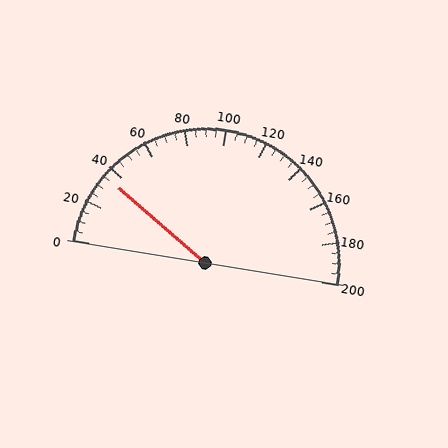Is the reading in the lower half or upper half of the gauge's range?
The reading is in the lower half of the range (0 to 200).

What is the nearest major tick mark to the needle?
The nearest major tick mark is 40.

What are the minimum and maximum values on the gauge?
The gauge ranges from 0 to 200.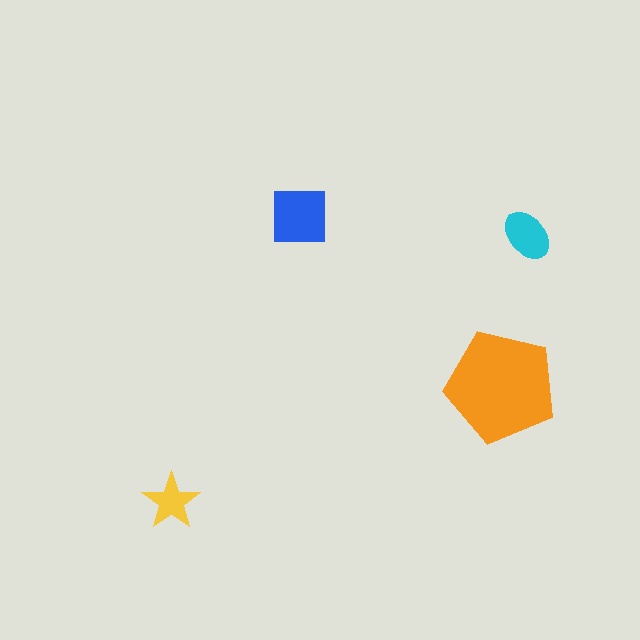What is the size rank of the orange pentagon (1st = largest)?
1st.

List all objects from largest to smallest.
The orange pentagon, the blue square, the cyan ellipse, the yellow star.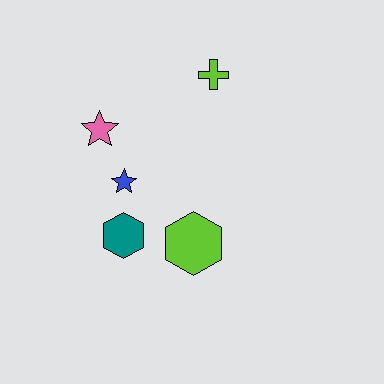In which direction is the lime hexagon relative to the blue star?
The lime hexagon is to the right of the blue star.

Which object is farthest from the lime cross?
The teal hexagon is farthest from the lime cross.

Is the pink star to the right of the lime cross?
No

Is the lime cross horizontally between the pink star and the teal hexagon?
No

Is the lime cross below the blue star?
No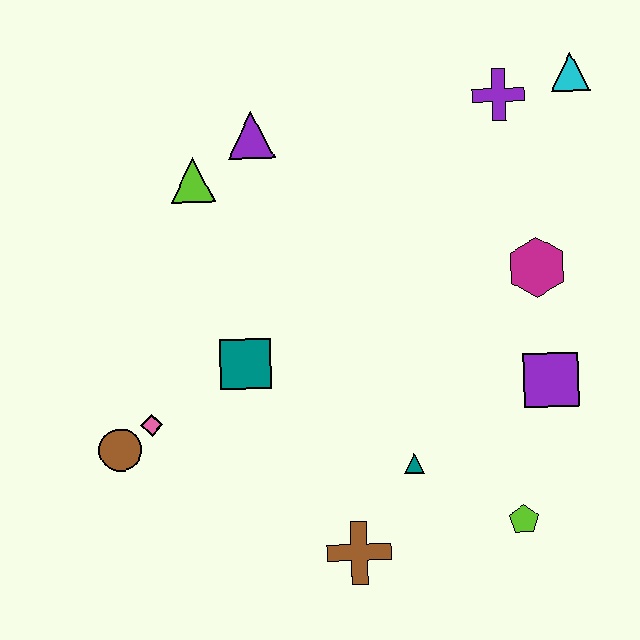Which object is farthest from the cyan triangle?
The brown circle is farthest from the cyan triangle.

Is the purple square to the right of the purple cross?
Yes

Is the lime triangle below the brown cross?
No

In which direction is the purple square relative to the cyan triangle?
The purple square is below the cyan triangle.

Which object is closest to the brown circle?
The pink diamond is closest to the brown circle.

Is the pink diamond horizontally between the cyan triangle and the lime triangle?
No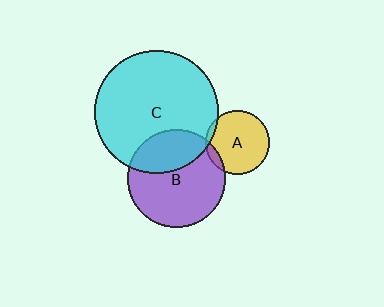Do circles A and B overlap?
Yes.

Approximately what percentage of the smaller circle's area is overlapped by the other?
Approximately 5%.